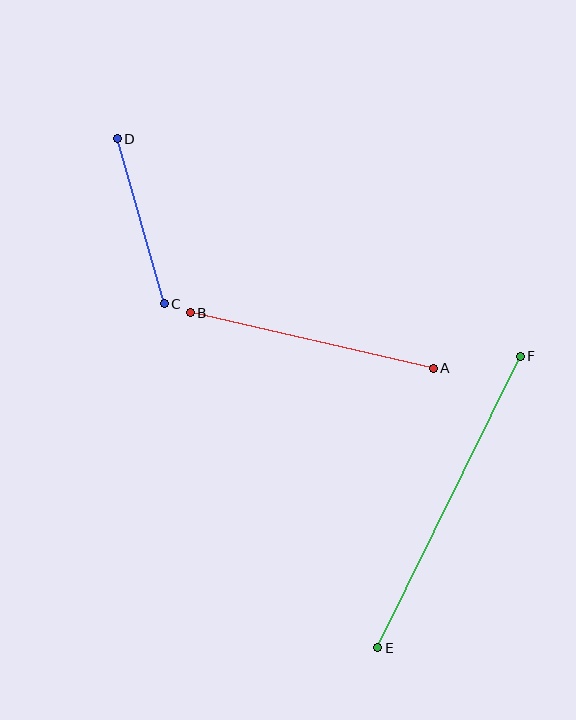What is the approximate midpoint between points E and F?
The midpoint is at approximately (449, 502) pixels.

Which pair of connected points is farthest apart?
Points E and F are farthest apart.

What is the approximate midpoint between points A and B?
The midpoint is at approximately (312, 340) pixels.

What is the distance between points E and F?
The distance is approximately 324 pixels.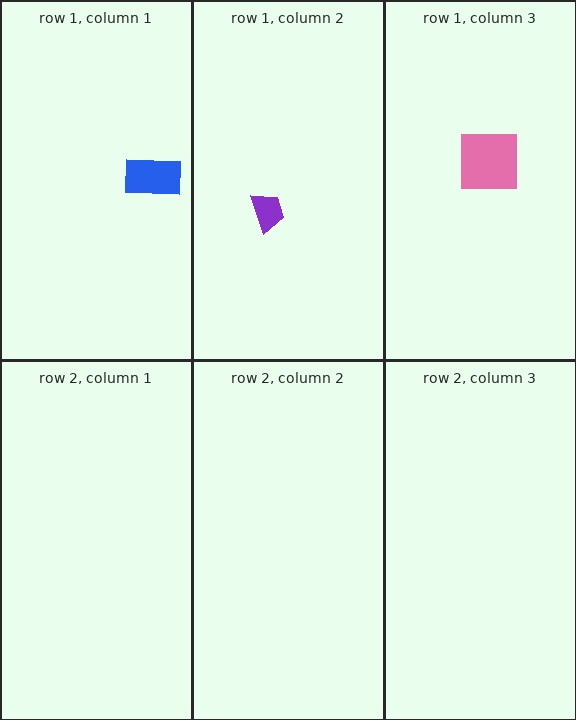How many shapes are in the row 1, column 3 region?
1.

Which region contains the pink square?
The row 1, column 3 region.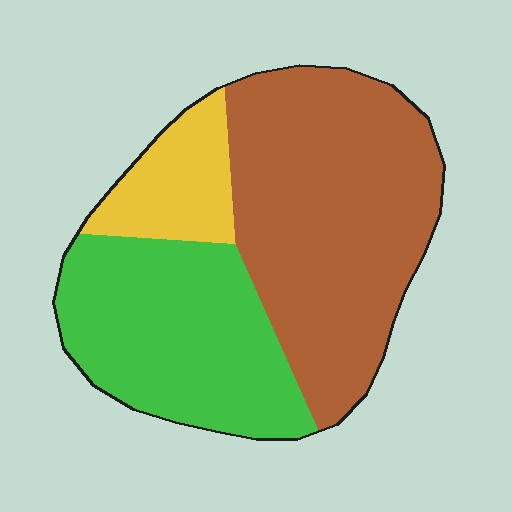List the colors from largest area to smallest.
From largest to smallest: brown, green, yellow.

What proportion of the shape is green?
Green takes up between a quarter and a half of the shape.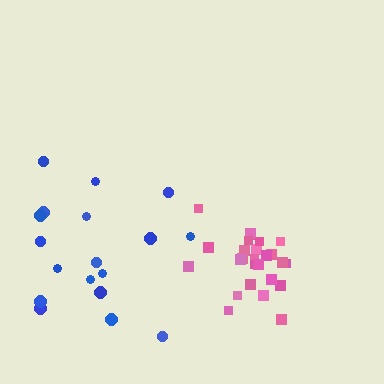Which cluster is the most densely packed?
Pink.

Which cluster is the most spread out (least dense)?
Blue.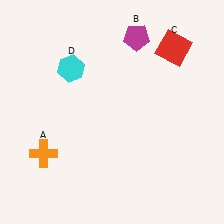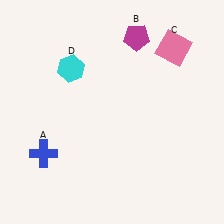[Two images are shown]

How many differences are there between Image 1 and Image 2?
There are 2 differences between the two images.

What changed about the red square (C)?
In Image 1, C is red. In Image 2, it changed to pink.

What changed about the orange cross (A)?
In Image 1, A is orange. In Image 2, it changed to blue.